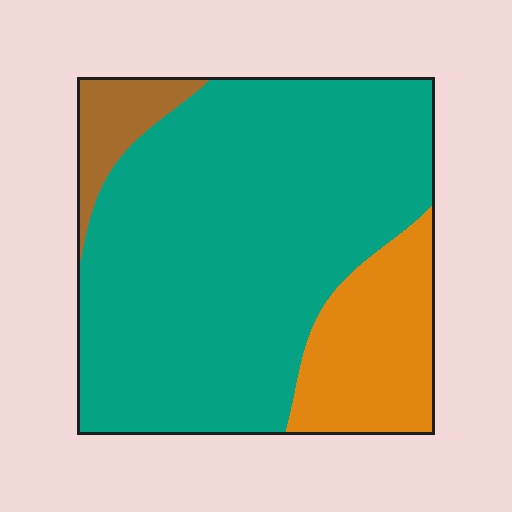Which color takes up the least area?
Brown, at roughly 5%.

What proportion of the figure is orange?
Orange takes up about one sixth (1/6) of the figure.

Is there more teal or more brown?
Teal.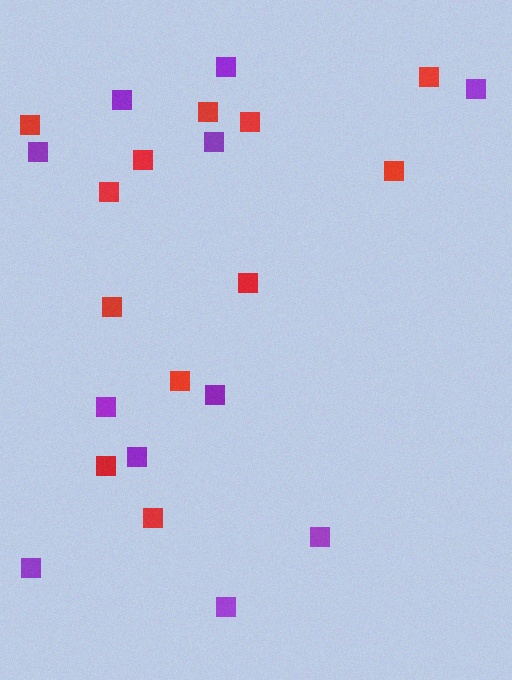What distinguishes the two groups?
There are 2 groups: one group of red squares (12) and one group of purple squares (11).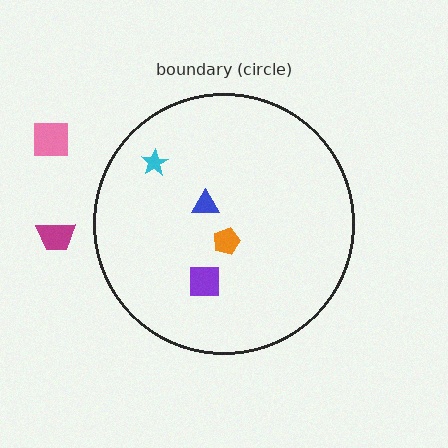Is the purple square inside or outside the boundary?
Inside.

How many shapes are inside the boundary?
4 inside, 2 outside.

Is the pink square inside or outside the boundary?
Outside.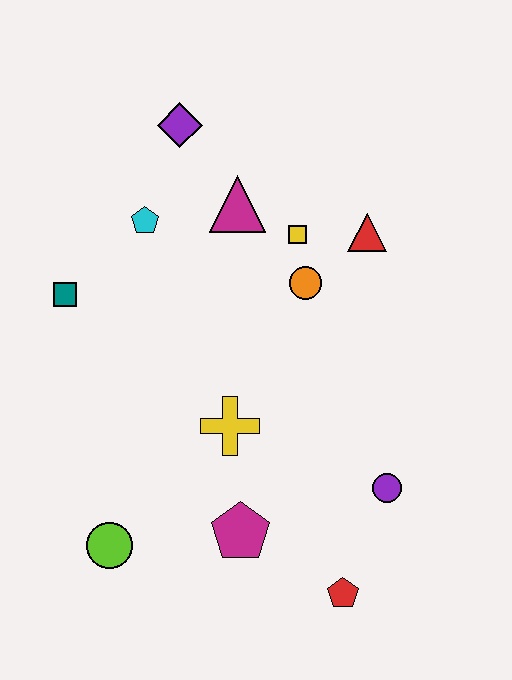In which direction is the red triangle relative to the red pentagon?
The red triangle is above the red pentagon.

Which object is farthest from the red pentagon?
The purple diamond is farthest from the red pentagon.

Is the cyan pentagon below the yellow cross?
No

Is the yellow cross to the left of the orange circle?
Yes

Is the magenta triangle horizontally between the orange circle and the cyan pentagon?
Yes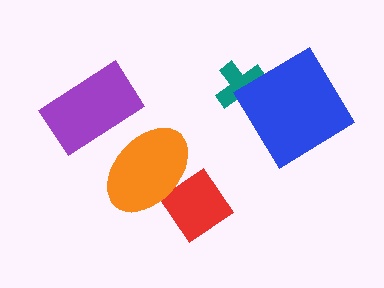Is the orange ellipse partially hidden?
Yes, it is partially covered by another shape.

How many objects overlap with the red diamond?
1 object overlaps with the red diamond.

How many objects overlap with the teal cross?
1 object overlaps with the teal cross.